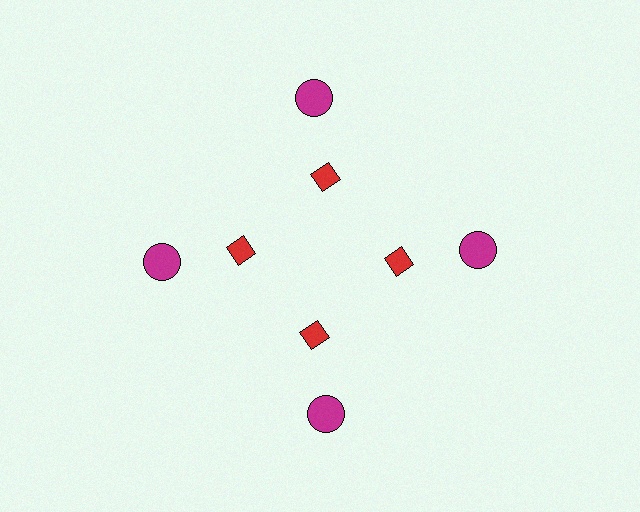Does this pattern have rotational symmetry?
Yes, this pattern has 4-fold rotational symmetry. It looks the same after rotating 90 degrees around the center.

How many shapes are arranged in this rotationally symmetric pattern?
There are 8 shapes, arranged in 4 groups of 2.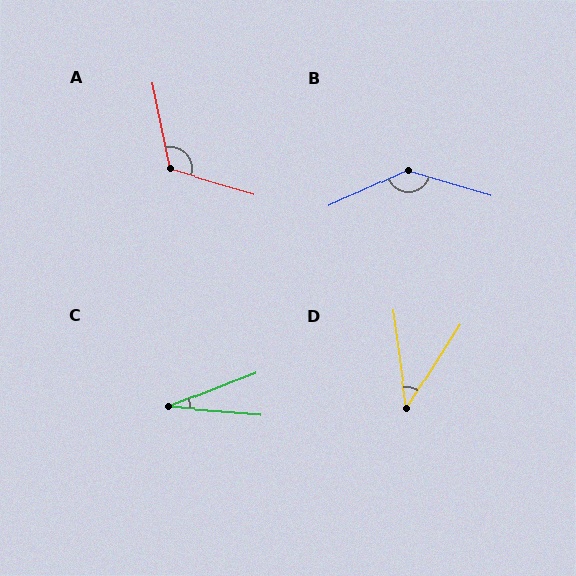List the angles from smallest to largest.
C (26°), D (40°), A (117°), B (139°).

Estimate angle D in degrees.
Approximately 40 degrees.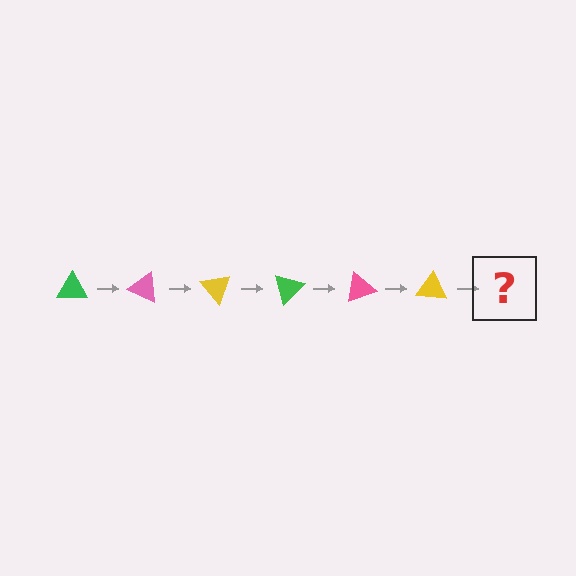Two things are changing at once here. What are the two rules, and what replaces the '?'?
The two rules are that it rotates 25 degrees each step and the color cycles through green, pink, and yellow. The '?' should be a green triangle, rotated 150 degrees from the start.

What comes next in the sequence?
The next element should be a green triangle, rotated 150 degrees from the start.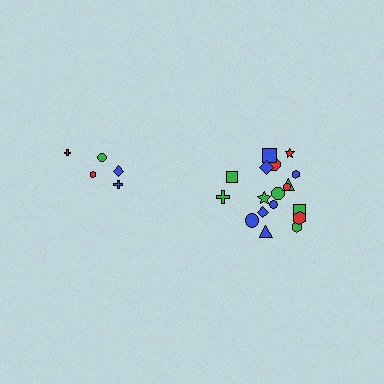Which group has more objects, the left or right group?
The right group.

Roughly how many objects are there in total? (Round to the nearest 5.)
Roughly 25 objects in total.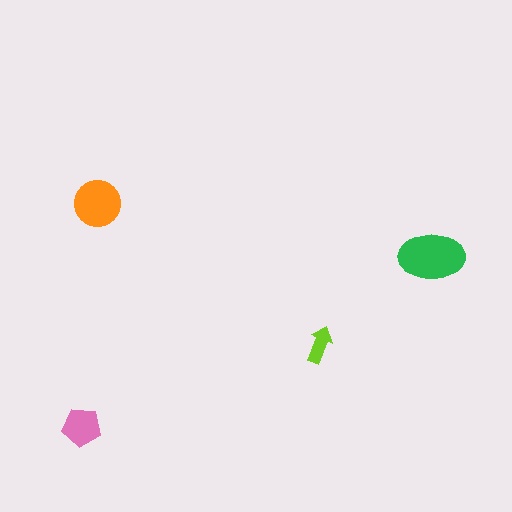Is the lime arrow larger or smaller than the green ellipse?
Smaller.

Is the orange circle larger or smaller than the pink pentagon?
Larger.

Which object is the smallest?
The lime arrow.